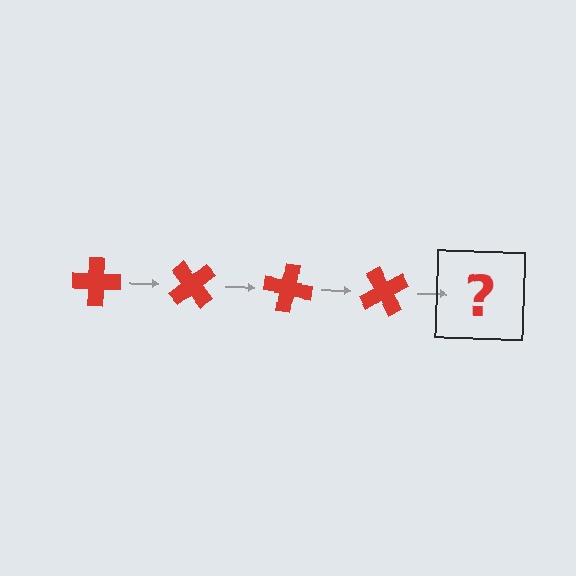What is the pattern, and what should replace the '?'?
The pattern is that the cross rotates 50 degrees each step. The '?' should be a red cross rotated 200 degrees.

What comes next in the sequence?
The next element should be a red cross rotated 200 degrees.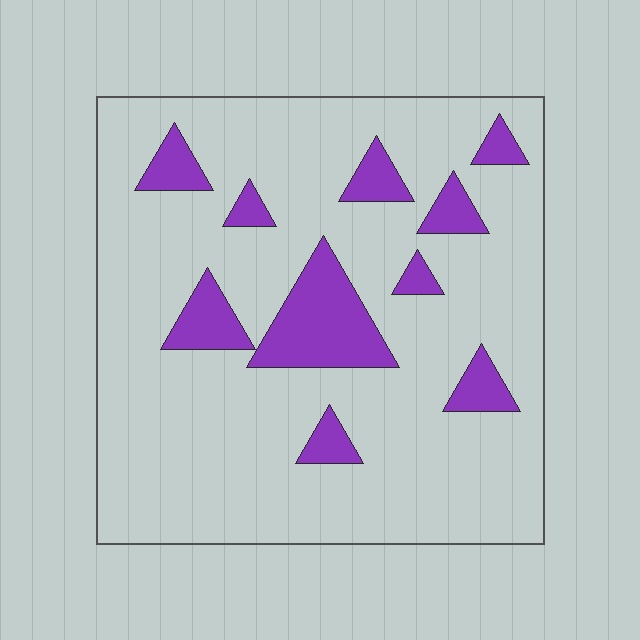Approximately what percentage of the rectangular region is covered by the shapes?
Approximately 15%.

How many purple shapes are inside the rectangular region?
10.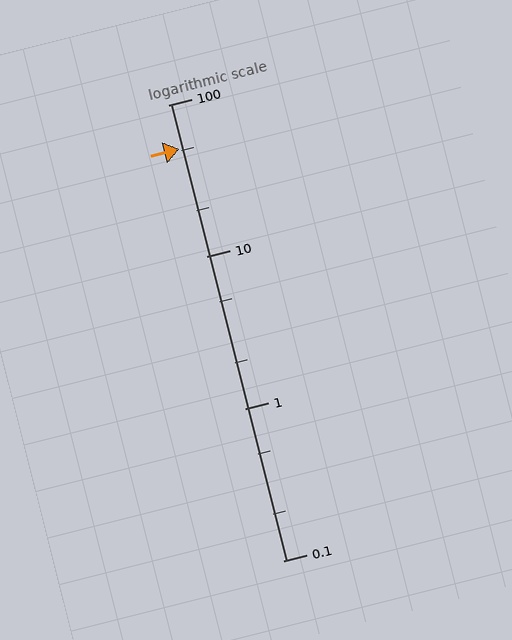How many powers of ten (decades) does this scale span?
The scale spans 3 decades, from 0.1 to 100.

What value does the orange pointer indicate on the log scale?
The pointer indicates approximately 51.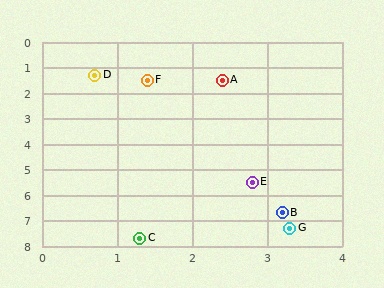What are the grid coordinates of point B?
Point B is at approximately (3.2, 6.7).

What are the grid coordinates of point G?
Point G is at approximately (3.3, 7.3).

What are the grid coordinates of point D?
Point D is at approximately (0.7, 1.3).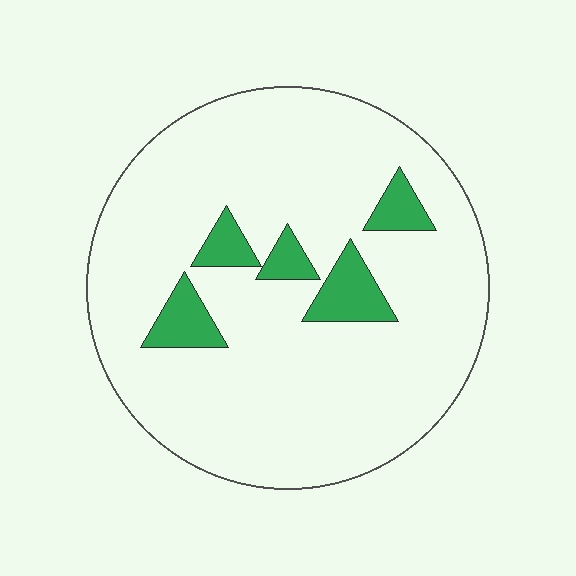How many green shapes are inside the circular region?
5.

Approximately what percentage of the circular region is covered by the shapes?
Approximately 10%.